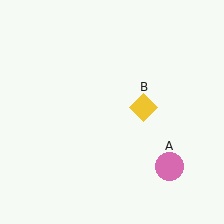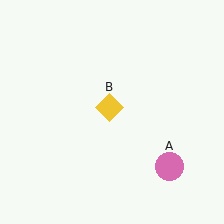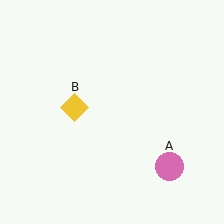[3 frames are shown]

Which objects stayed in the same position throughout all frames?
Pink circle (object A) remained stationary.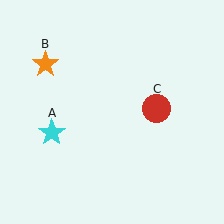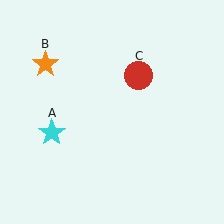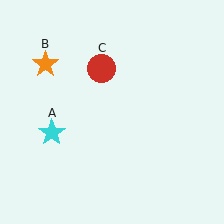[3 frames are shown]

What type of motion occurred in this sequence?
The red circle (object C) rotated counterclockwise around the center of the scene.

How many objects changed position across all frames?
1 object changed position: red circle (object C).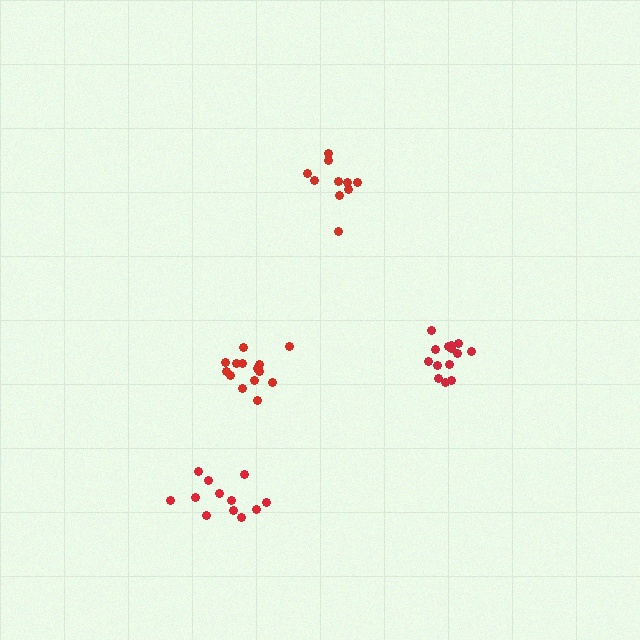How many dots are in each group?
Group 1: 10 dots, Group 2: 14 dots, Group 3: 14 dots, Group 4: 12 dots (50 total).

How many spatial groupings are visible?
There are 4 spatial groupings.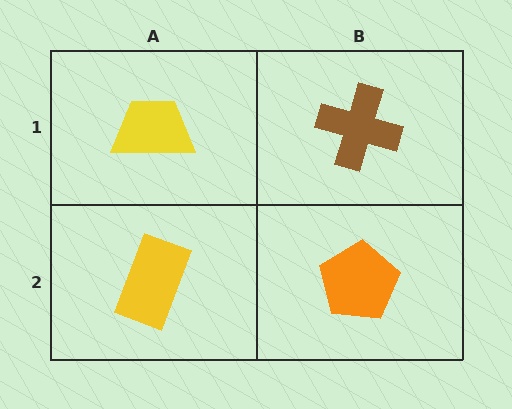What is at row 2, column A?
A yellow rectangle.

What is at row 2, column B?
An orange pentagon.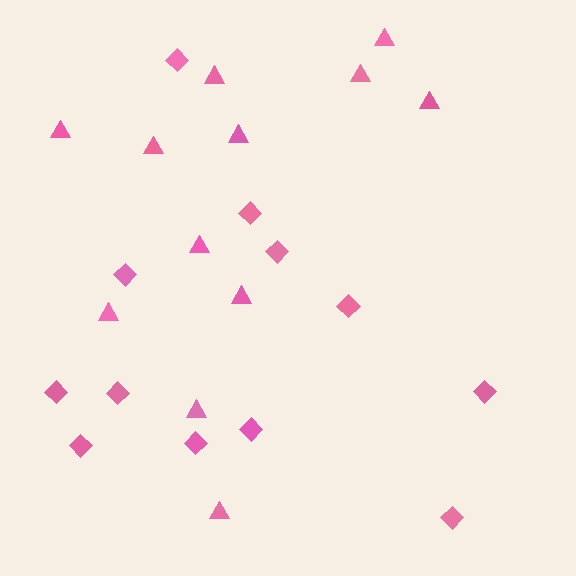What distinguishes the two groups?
There are 2 groups: one group of triangles (12) and one group of diamonds (12).